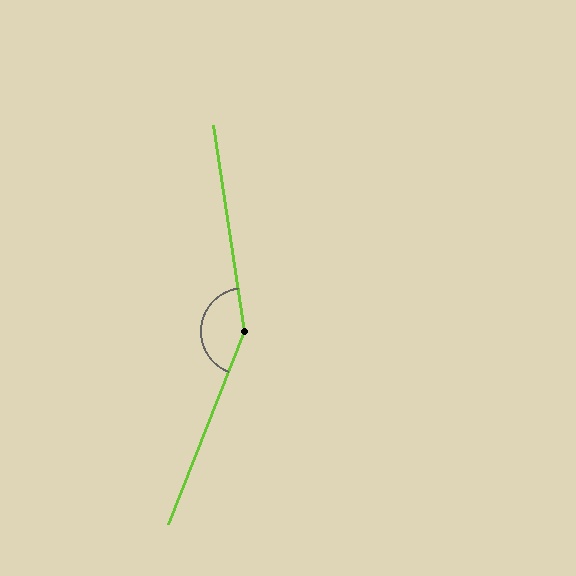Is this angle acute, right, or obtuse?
It is obtuse.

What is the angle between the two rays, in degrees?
Approximately 150 degrees.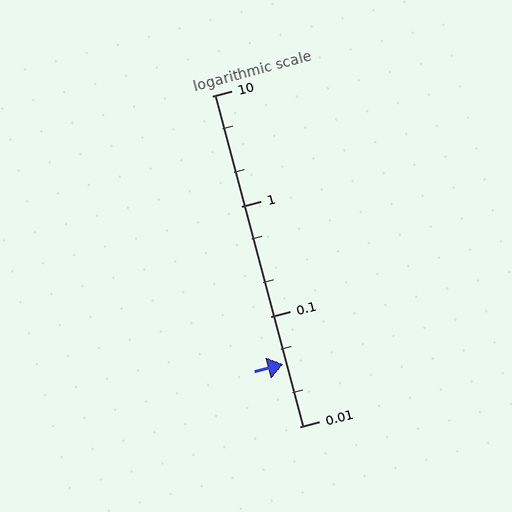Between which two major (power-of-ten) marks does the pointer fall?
The pointer is between 0.01 and 0.1.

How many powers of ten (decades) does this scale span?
The scale spans 3 decades, from 0.01 to 10.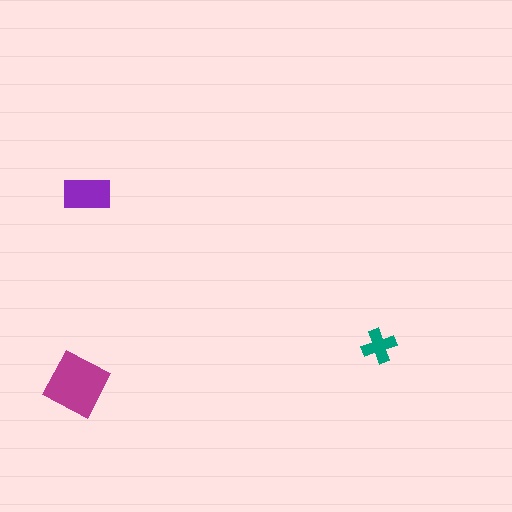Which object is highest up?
The purple rectangle is topmost.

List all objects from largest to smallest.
The magenta square, the purple rectangle, the teal cross.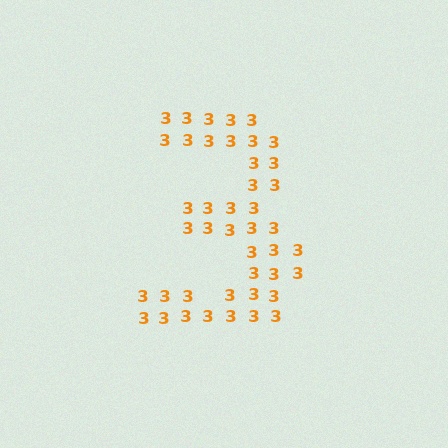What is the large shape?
The large shape is the digit 3.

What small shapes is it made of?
It is made of small digit 3's.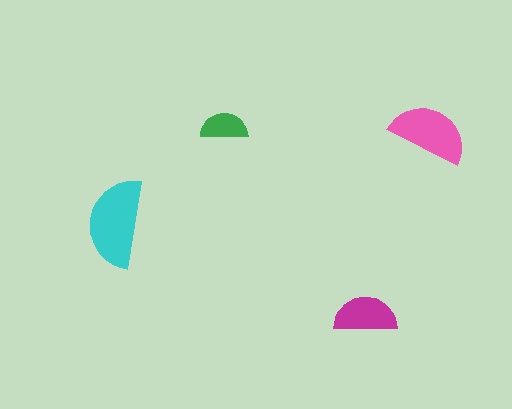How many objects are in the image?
There are 4 objects in the image.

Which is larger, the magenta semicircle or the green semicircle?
The magenta one.